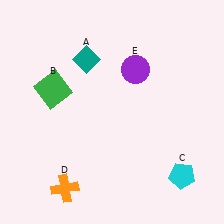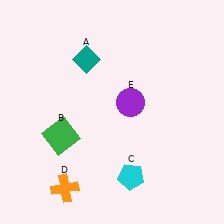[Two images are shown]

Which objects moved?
The objects that moved are: the green square (B), the cyan pentagon (C), the purple circle (E).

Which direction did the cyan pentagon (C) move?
The cyan pentagon (C) moved left.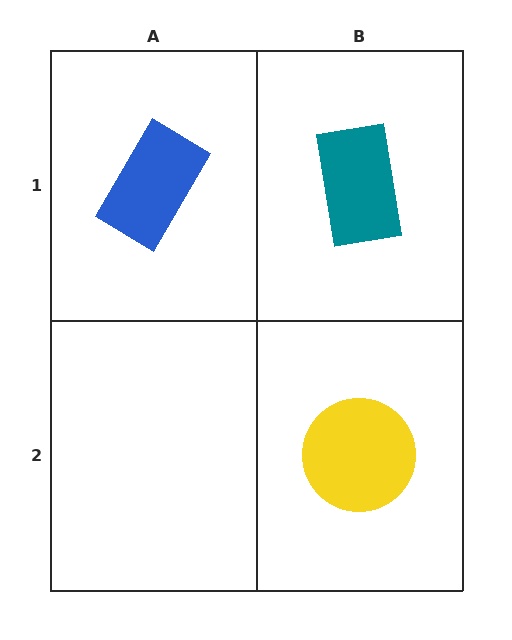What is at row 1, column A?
A blue rectangle.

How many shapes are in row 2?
1 shape.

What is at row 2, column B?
A yellow circle.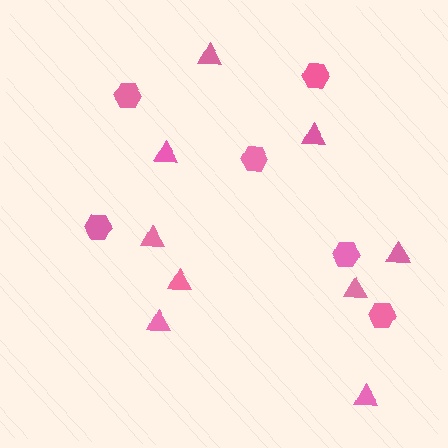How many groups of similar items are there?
There are 2 groups: one group of triangles (9) and one group of hexagons (6).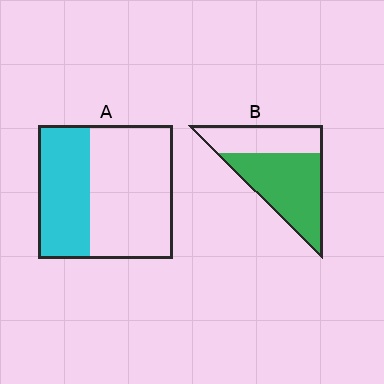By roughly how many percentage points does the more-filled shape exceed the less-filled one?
By roughly 25 percentage points (B over A).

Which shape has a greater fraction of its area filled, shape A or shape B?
Shape B.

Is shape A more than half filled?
No.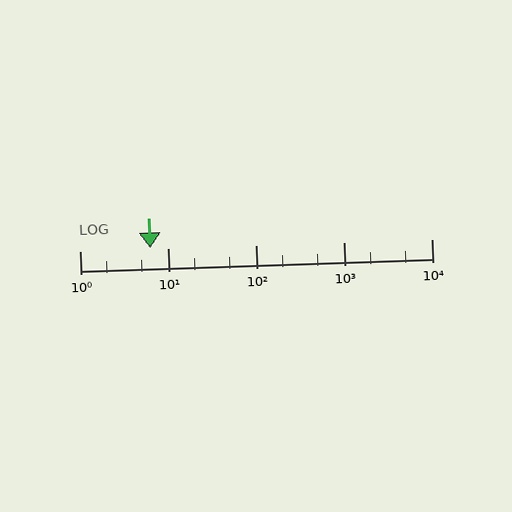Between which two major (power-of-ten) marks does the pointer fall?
The pointer is between 1 and 10.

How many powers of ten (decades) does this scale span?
The scale spans 4 decades, from 1 to 10000.